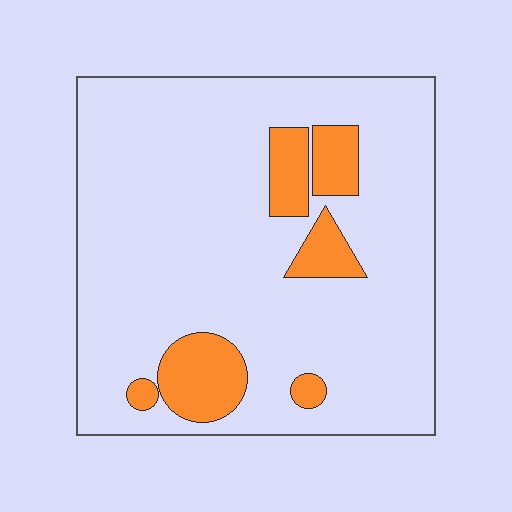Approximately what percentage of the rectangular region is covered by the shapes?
Approximately 15%.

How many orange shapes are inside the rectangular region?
6.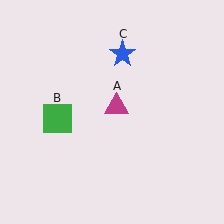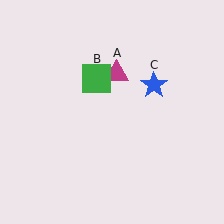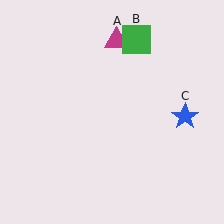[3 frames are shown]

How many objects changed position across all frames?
3 objects changed position: magenta triangle (object A), green square (object B), blue star (object C).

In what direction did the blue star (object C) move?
The blue star (object C) moved down and to the right.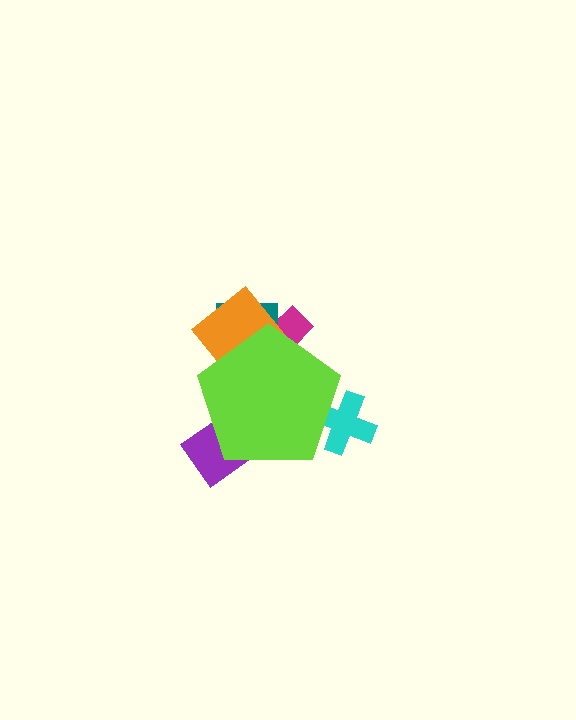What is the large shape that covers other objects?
A lime pentagon.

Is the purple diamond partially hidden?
Yes, the purple diamond is partially hidden behind the lime pentagon.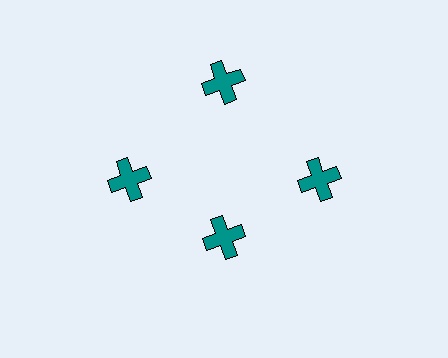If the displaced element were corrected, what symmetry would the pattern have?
It would have 4-fold rotational symmetry — the pattern would map onto itself every 90 degrees.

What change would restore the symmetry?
The symmetry would be restored by moving it outward, back onto the ring so that all 4 crosses sit at equal angles and equal distance from the center.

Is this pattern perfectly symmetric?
No. The 4 teal crosses are arranged in a ring, but one element near the 6 o'clock position is pulled inward toward the center, breaking the 4-fold rotational symmetry.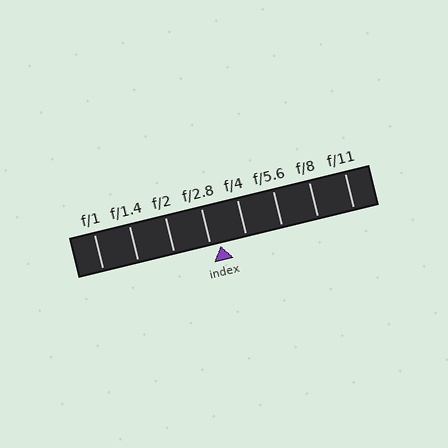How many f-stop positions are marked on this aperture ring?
There are 8 f-stop positions marked.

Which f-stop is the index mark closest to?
The index mark is closest to f/2.8.